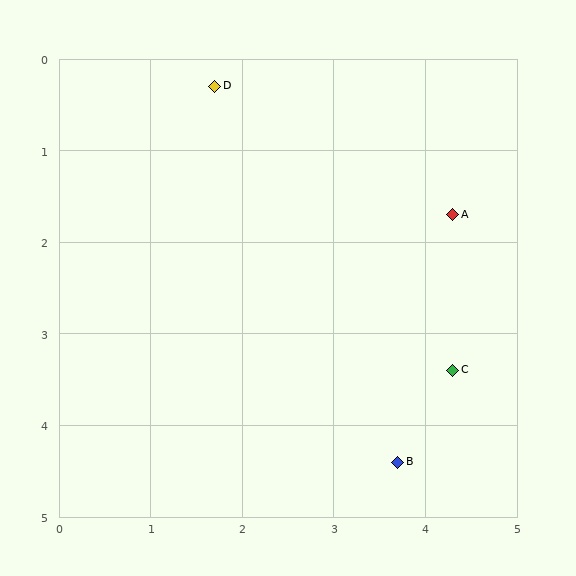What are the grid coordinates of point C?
Point C is at approximately (4.3, 3.4).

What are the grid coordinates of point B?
Point B is at approximately (3.7, 4.4).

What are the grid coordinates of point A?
Point A is at approximately (4.3, 1.7).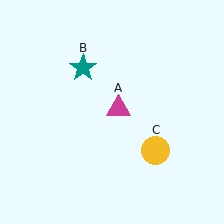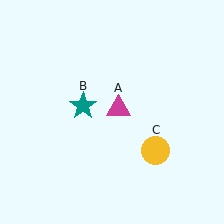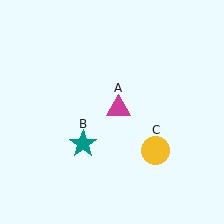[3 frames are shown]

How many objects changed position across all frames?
1 object changed position: teal star (object B).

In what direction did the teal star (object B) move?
The teal star (object B) moved down.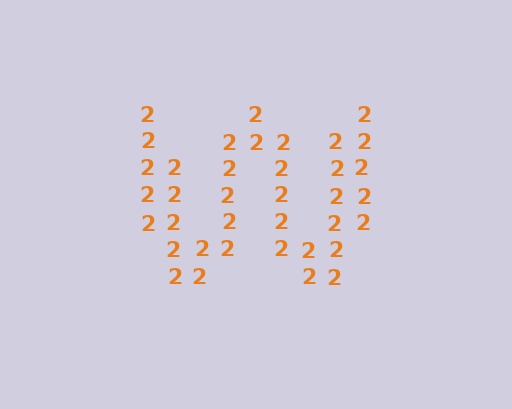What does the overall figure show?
The overall figure shows the letter W.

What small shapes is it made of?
It is made of small digit 2's.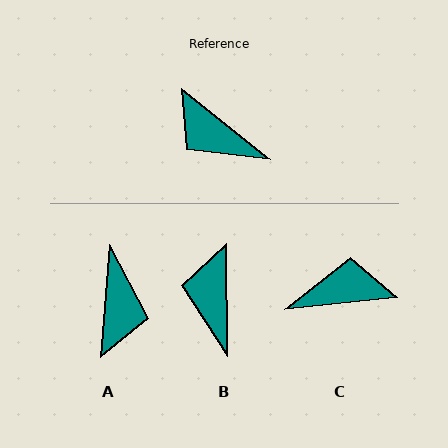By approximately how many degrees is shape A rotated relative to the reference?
Approximately 124 degrees counter-clockwise.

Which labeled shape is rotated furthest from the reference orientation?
C, about 135 degrees away.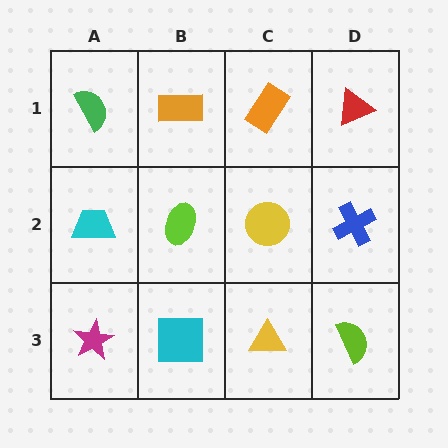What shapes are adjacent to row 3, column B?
A lime ellipse (row 2, column B), a magenta star (row 3, column A), a yellow triangle (row 3, column C).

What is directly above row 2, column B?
An orange rectangle.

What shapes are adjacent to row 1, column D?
A blue cross (row 2, column D), an orange rectangle (row 1, column C).